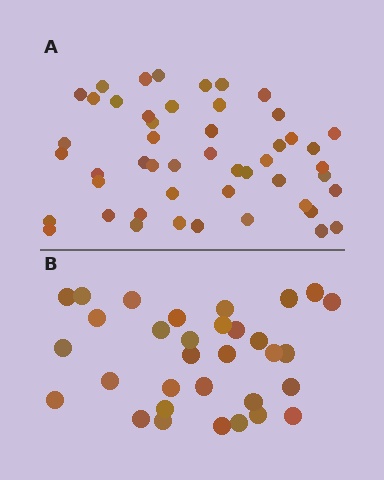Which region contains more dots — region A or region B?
Region A (the top region) has more dots.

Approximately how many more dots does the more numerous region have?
Region A has approximately 15 more dots than region B.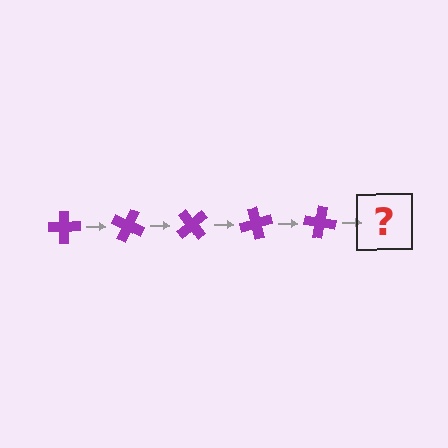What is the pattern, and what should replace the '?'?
The pattern is that the cross rotates 25 degrees each step. The '?' should be a purple cross rotated 125 degrees.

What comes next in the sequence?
The next element should be a purple cross rotated 125 degrees.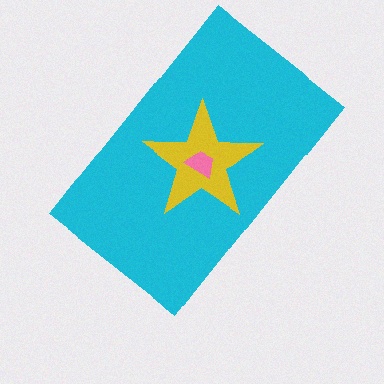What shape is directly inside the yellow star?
The pink trapezoid.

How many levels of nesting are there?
3.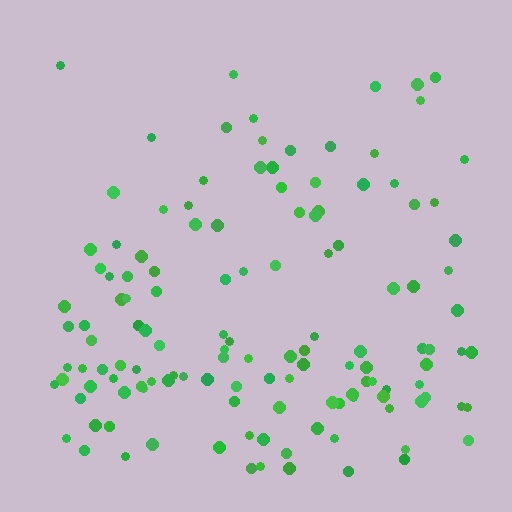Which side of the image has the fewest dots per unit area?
The top.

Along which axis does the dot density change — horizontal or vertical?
Vertical.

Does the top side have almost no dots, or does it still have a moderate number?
Still a moderate number, just noticeably fewer than the bottom.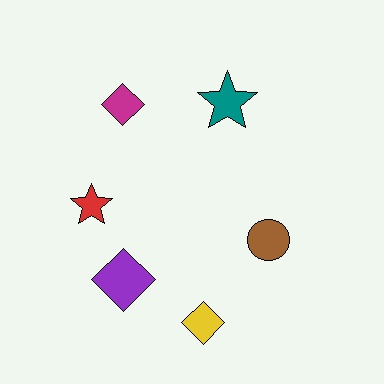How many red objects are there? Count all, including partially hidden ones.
There is 1 red object.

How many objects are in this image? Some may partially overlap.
There are 6 objects.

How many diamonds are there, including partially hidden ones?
There are 3 diamonds.